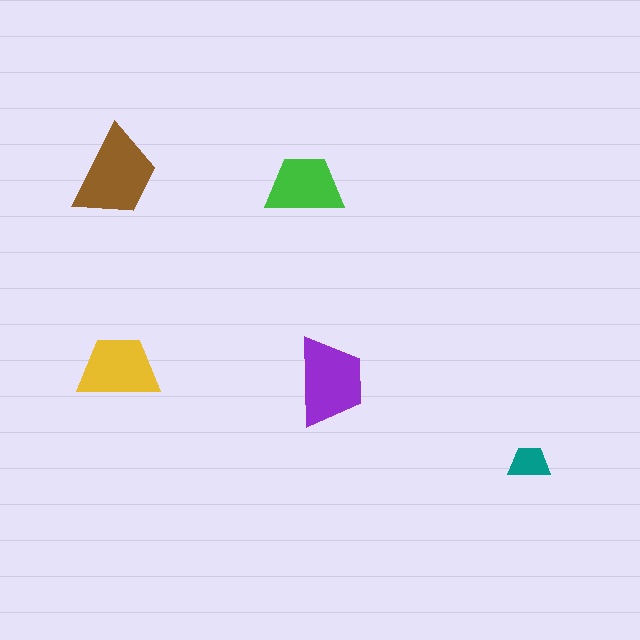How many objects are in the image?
There are 5 objects in the image.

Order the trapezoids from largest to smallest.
the brown one, the purple one, the yellow one, the green one, the teal one.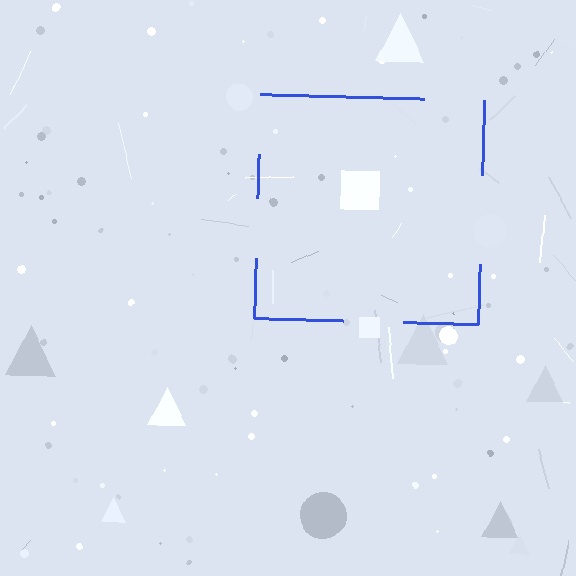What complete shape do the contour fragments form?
The contour fragments form a square.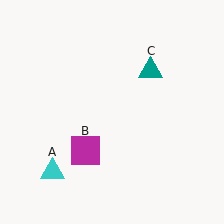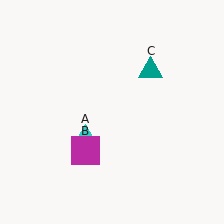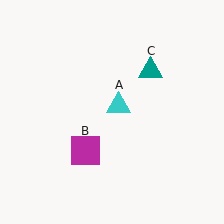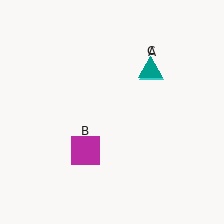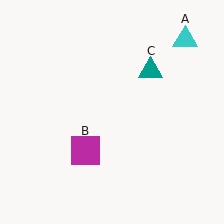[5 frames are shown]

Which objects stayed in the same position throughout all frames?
Magenta square (object B) and teal triangle (object C) remained stationary.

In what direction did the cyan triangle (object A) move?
The cyan triangle (object A) moved up and to the right.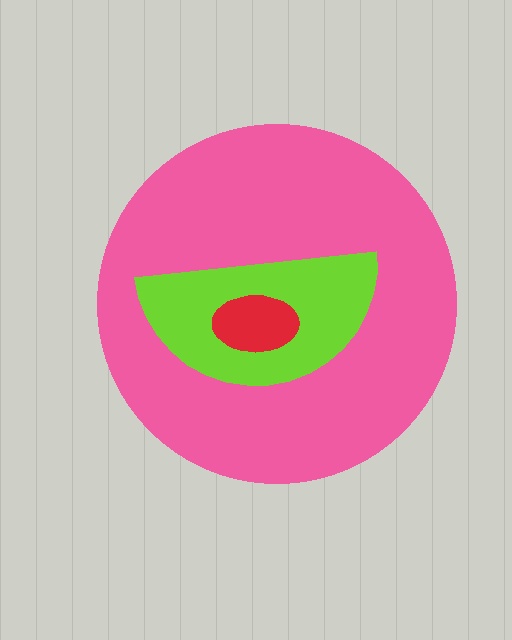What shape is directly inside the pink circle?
The lime semicircle.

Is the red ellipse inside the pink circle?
Yes.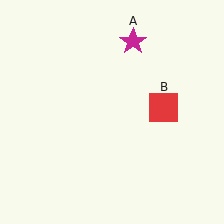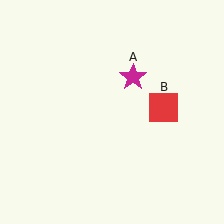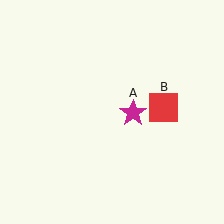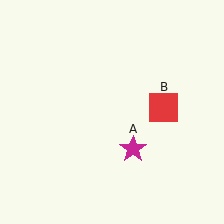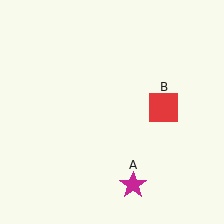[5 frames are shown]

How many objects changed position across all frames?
1 object changed position: magenta star (object A).